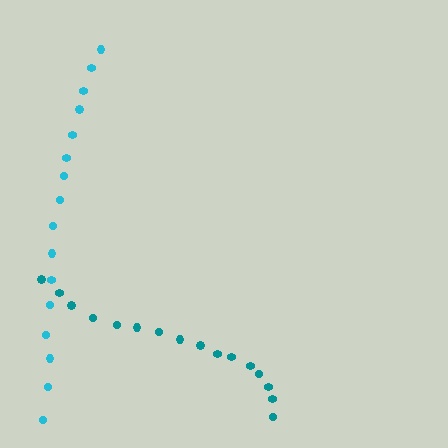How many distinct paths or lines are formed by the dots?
There are 2 distinct paths.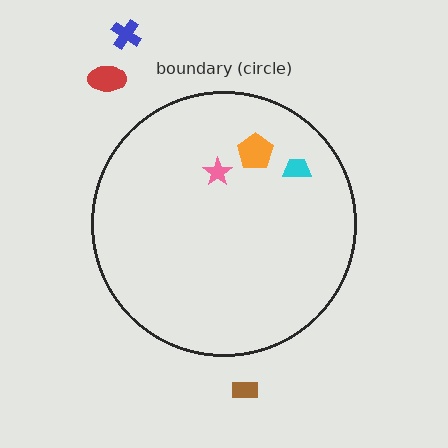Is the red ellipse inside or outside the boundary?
Outside.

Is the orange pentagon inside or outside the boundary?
Inside.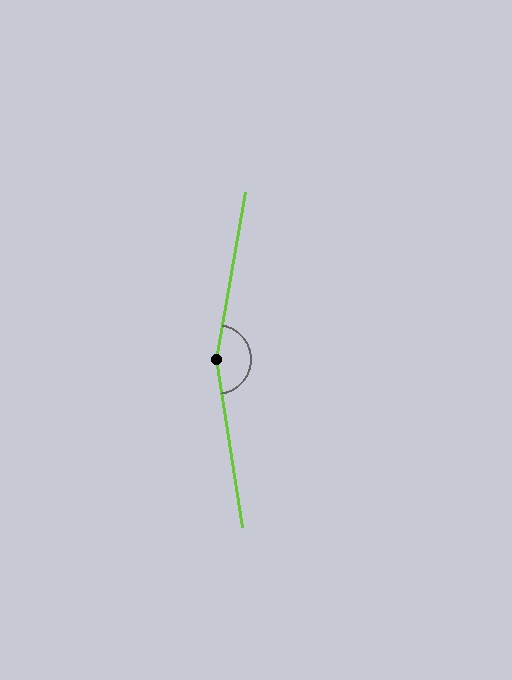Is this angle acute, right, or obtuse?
It is obtuse.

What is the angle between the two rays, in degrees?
Approximately 161 degrees.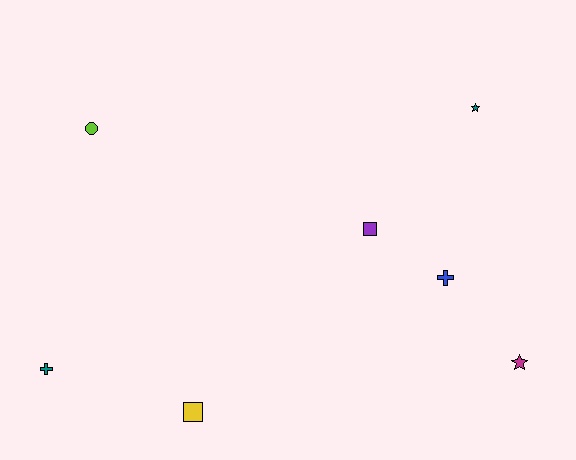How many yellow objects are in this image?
There is 1 yellow object.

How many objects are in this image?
There are 7 objects.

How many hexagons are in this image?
There are no hexagons.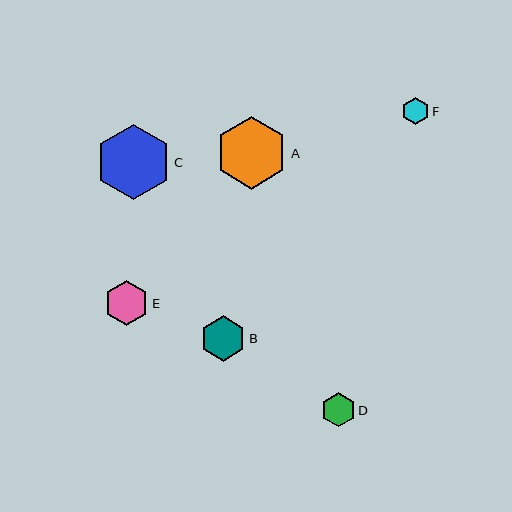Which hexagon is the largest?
Hexagon C is the largest with a size of approximately 75 pixels.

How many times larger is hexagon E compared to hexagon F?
Hexagon E is approximately 1.7 times the size of hexagon F.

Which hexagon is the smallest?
Hexagon F is the smallest with a size of approximately 27 pixels.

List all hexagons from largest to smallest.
From largest to smallest: C, A, B, E, D, F.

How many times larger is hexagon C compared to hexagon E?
Hexagon C is approximately 1.7 times the size of hexagon E.